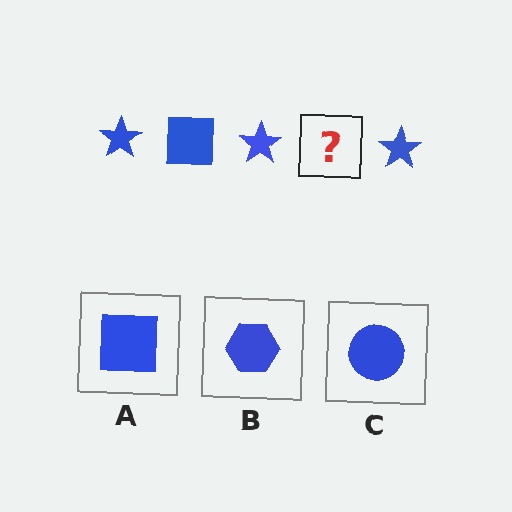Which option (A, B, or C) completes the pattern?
A.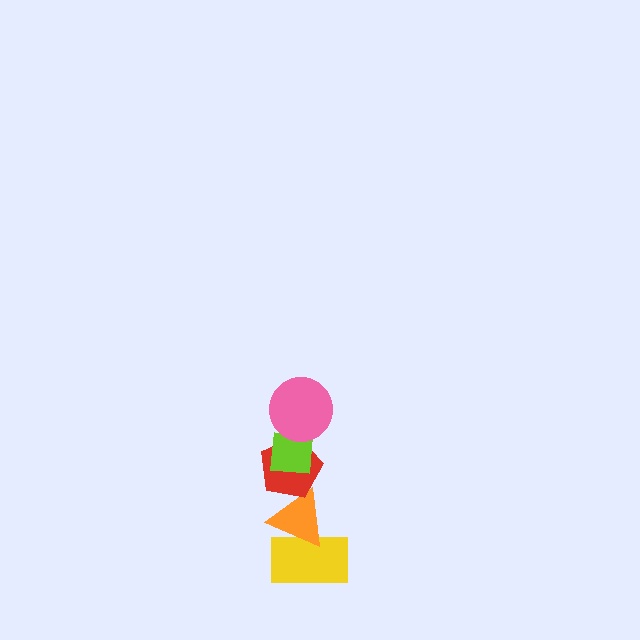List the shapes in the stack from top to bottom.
From top to bottom: the pink circle, the lime square, the red pentagon, the orange triangle, the yellow rectangle.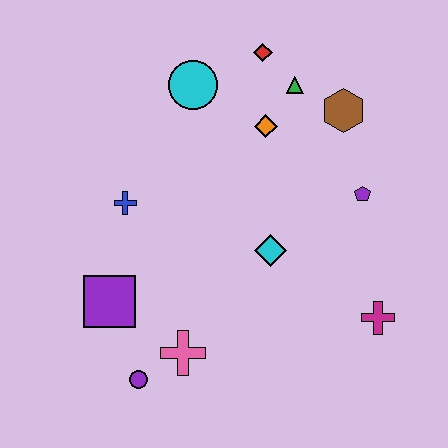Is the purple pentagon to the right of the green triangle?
Yes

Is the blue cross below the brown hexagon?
Yes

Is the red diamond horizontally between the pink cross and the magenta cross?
Yes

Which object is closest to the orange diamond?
The green triangle is closest to the orange diamond.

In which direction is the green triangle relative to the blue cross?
The green triangle is to the right of the blue cross.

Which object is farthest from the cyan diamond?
The red diamond is farthest from the cyan diamond.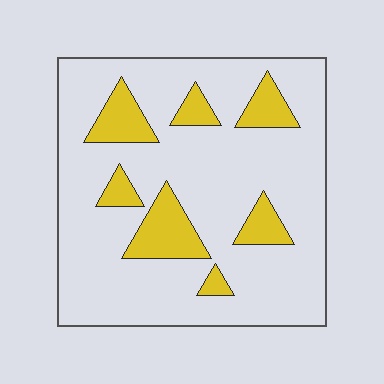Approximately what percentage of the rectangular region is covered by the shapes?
Approximately 20%.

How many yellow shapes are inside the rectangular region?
7.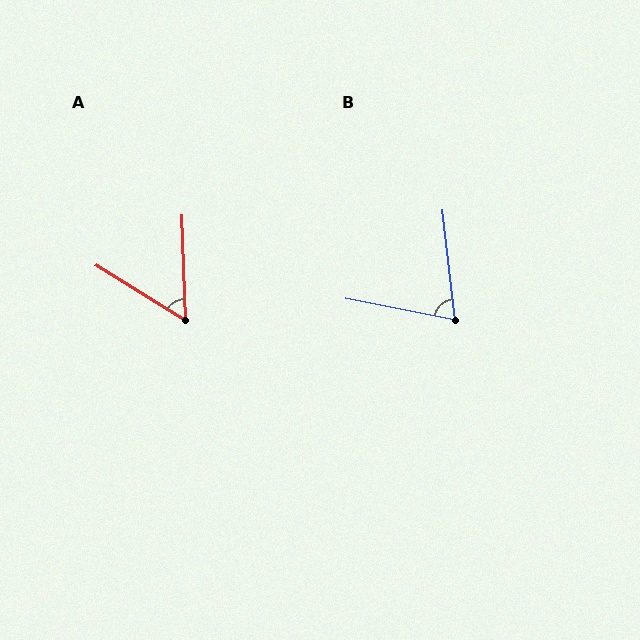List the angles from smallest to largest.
A (57°), B (73°).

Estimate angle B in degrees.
Approximately 73 degrees.